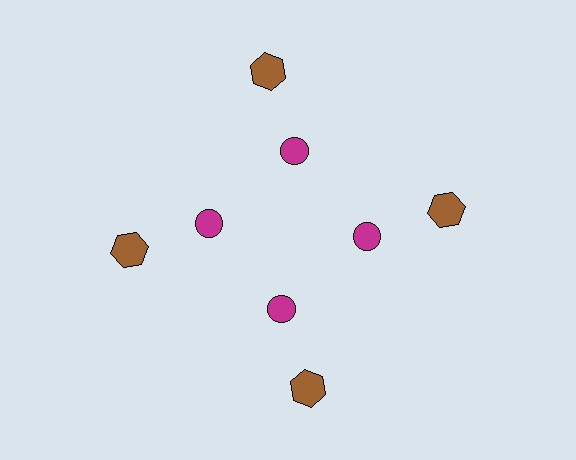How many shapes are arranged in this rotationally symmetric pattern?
There are 8 shapes, arranged in 4 groups of 2.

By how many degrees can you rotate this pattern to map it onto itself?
The pattern maps onto itself every 90 degrees of rotation.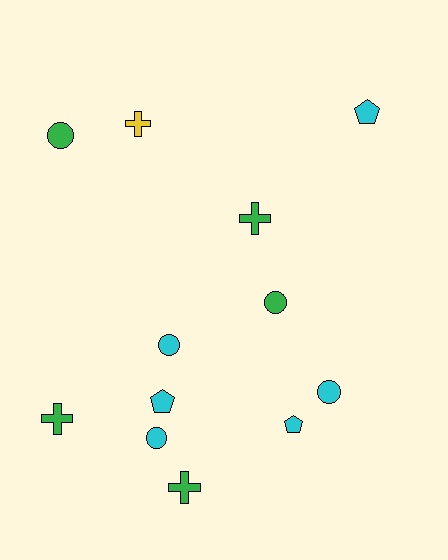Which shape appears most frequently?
Circle, with 5 objects.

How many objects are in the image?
There are 12 objects.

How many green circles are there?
There are 2 green circles.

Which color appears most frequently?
Cyan, with 6 objects.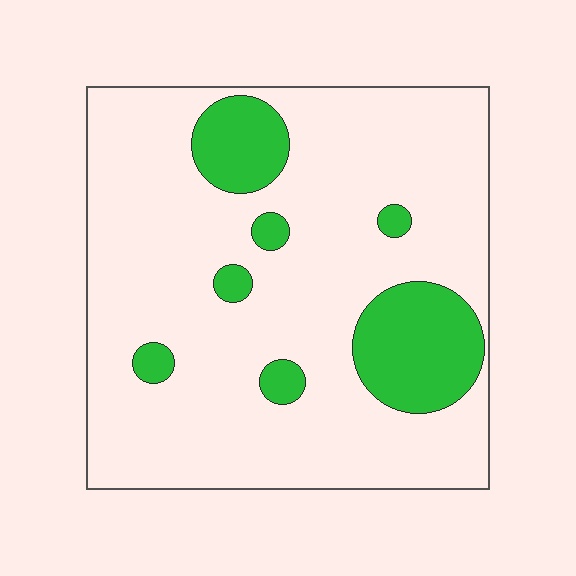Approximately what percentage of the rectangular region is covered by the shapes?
Approximately 15%.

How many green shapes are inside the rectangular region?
7.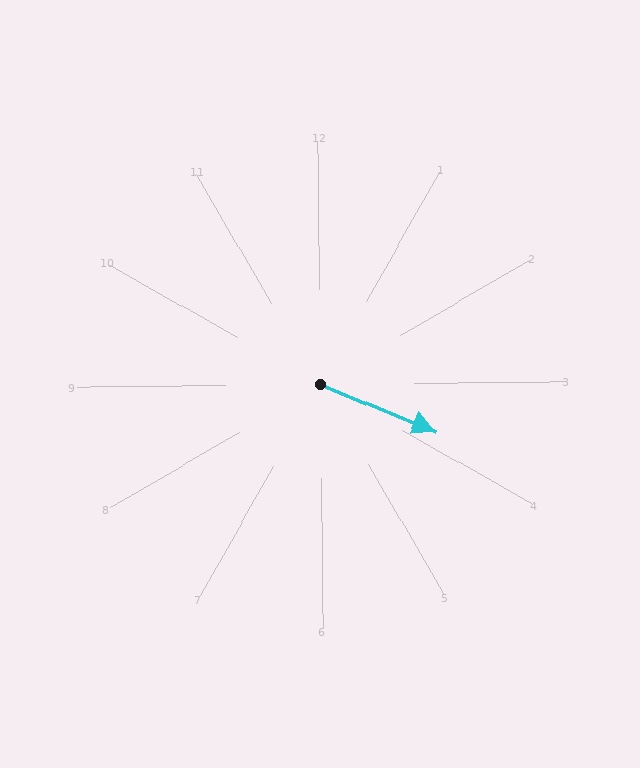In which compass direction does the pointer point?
Southeast.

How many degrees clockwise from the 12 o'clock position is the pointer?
Approximately 113 degrees.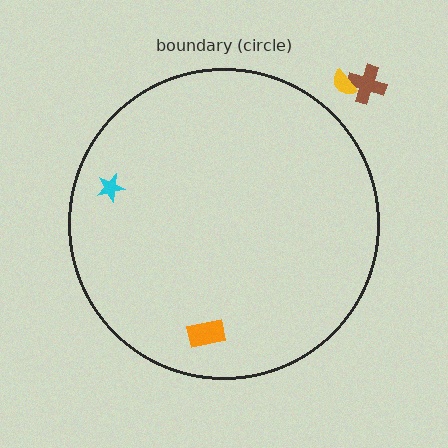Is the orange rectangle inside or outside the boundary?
Inside.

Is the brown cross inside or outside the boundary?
Outside.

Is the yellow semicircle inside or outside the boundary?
Outside.